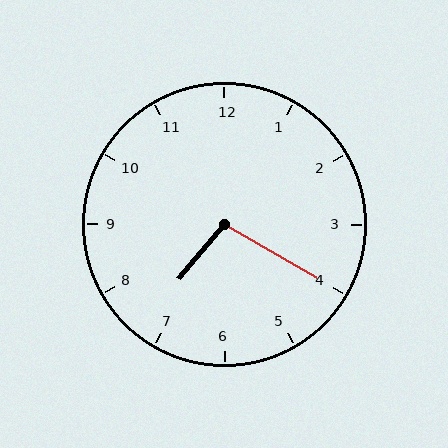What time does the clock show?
7:20.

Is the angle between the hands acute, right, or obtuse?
It is obtuse.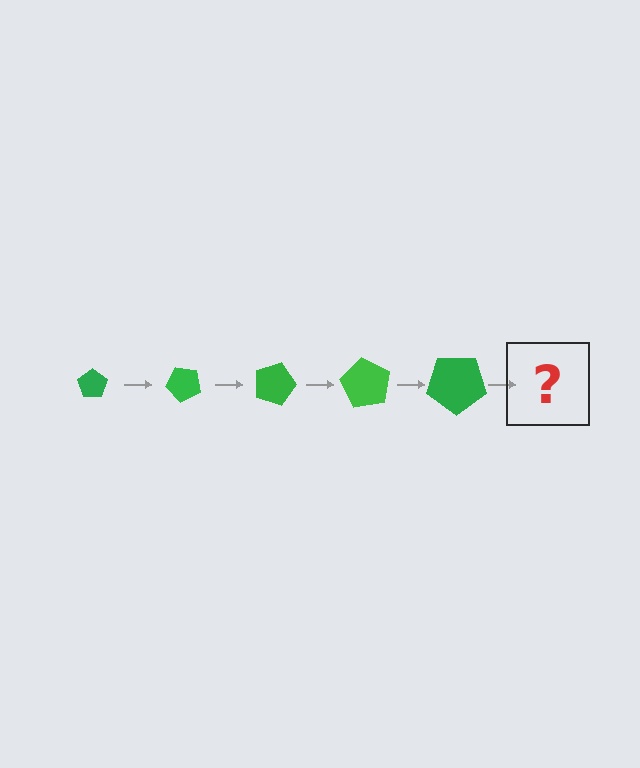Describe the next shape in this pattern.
It should be a pentagon, larger than the previous one and rotated 225 degrees from the start.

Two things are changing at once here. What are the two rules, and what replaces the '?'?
The two rules are that the pentagon grows larger each step and it rotates 45 degrees each step. The '?' should be a pentagon, larger than the previous one and rotated 225 degrees from the start.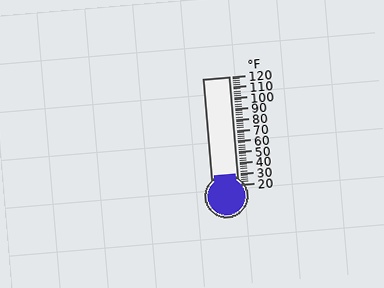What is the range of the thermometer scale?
The thermometer scale ranges from 20°F to 120°F.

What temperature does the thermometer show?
The thermometer shows approximately 30°F.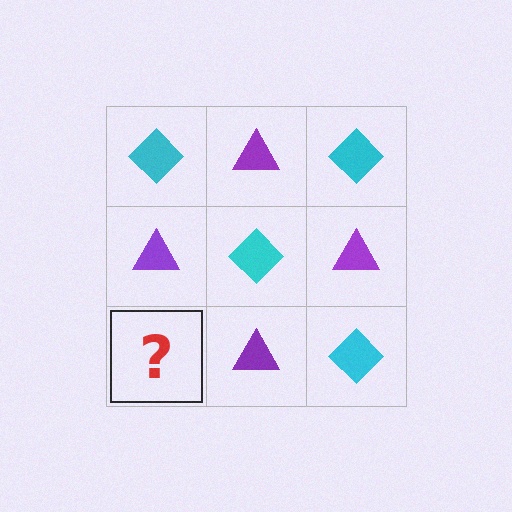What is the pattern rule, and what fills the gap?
The rule is that it alternates cyan diamond and purple triangle in a checkerboard pattern. The gap should be filled with a cyan diamond.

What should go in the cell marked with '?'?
The missing cell should contain a cyan diamond.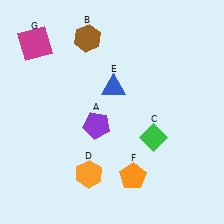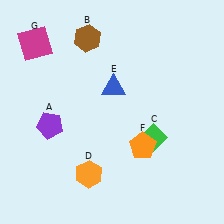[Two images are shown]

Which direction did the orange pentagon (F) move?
The orange pentagon (F) moved up.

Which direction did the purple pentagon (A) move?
The purple pentagon (A) moved left.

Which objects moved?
The objects that moved are: the purple pentagon (A), the orange pentagon (F).